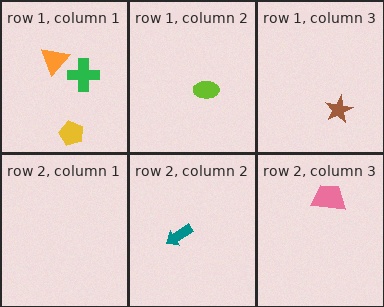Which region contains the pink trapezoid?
The row 2, column 3 region.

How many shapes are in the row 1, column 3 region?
1.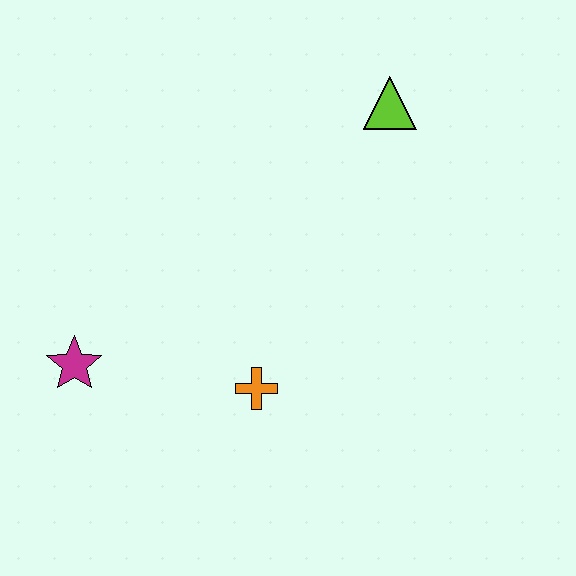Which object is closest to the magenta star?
The orange cross is closest to the magenta star.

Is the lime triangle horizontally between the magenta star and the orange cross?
No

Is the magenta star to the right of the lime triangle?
No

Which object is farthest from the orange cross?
The lime triangle is farthest from the orange cross.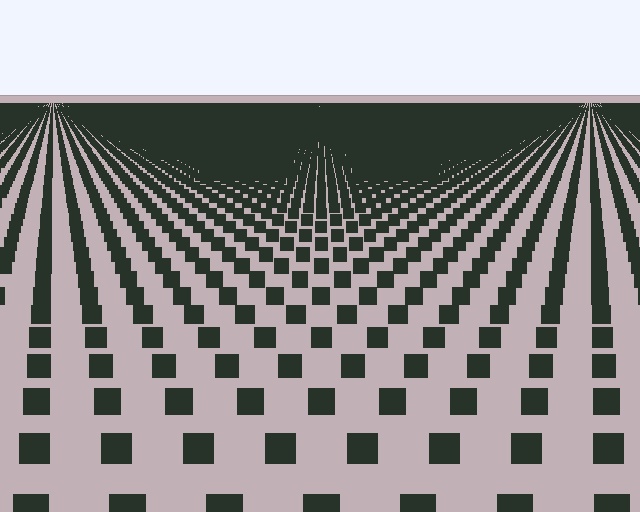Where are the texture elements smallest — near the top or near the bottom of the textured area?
Near the top.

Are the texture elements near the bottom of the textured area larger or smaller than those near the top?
Larger. Near the bottom, elements are closer to the viewer and appear at a bigger on-screen size.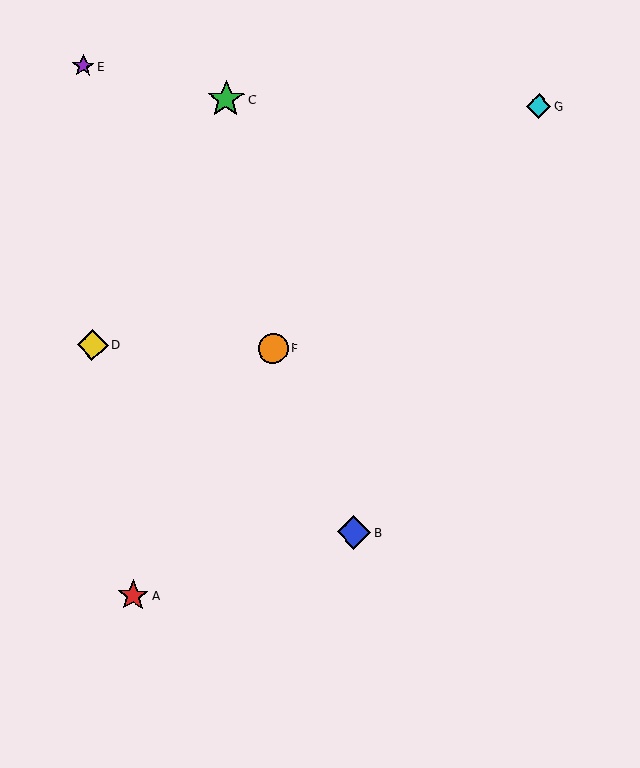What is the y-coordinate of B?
Object B is at y≈532.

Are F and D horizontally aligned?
Yes, both are at y≈349.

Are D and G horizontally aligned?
No, D is at y≈345 and G is at y≈106.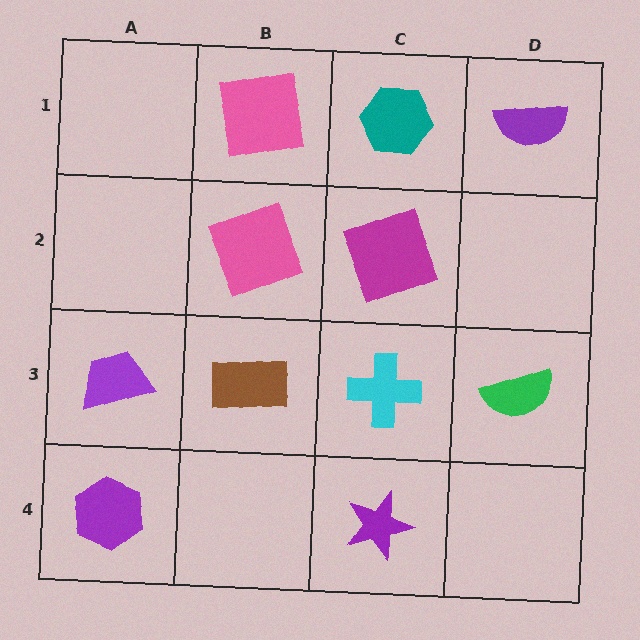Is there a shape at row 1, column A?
No, that cell is empty.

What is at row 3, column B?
A brown rectangle.